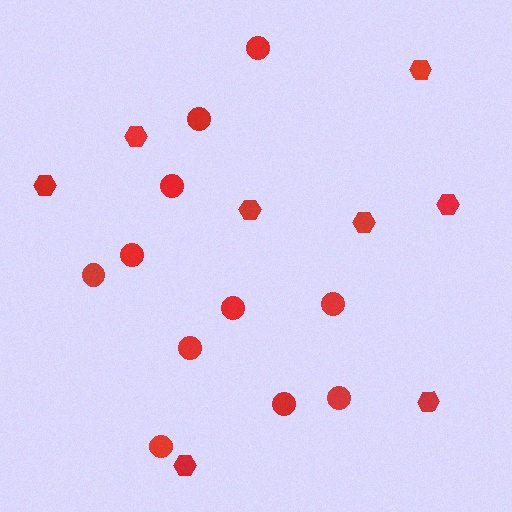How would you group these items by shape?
There are 2 groups: one group of circles (11) and one group of hexagons (8).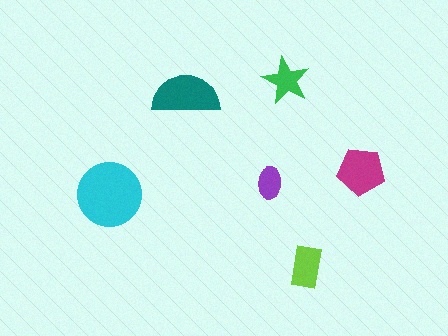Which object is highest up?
The green star is topmost.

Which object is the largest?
The cyan circle.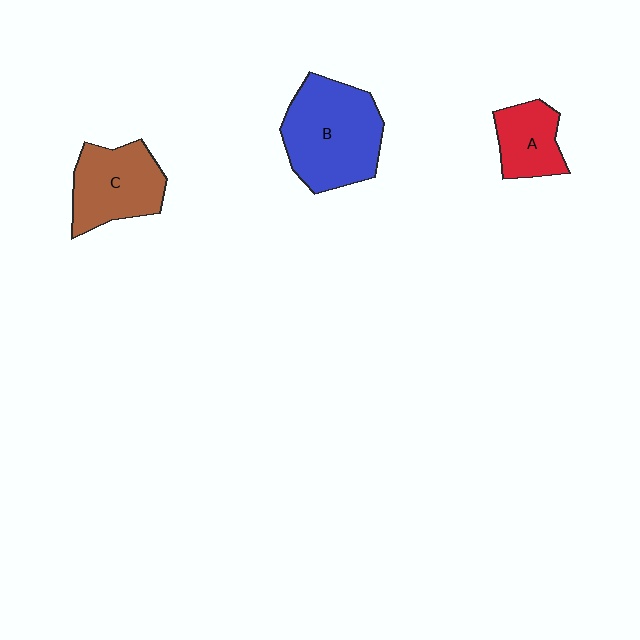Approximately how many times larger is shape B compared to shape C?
Approximately 1.4 times.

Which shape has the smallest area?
Shape A (red).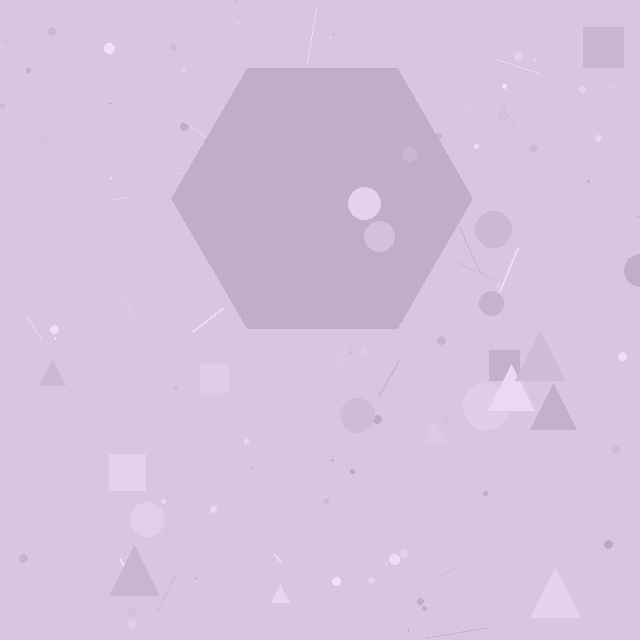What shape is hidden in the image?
A hexagon is hidden in the image.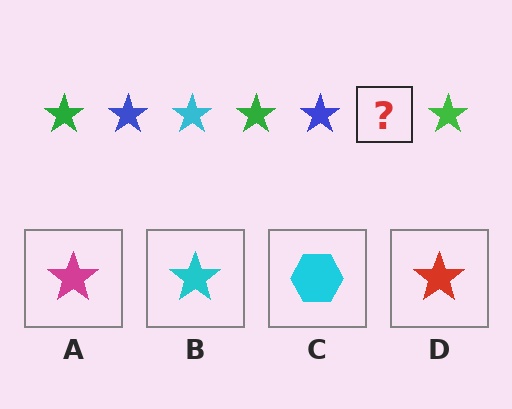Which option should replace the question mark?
Option B.